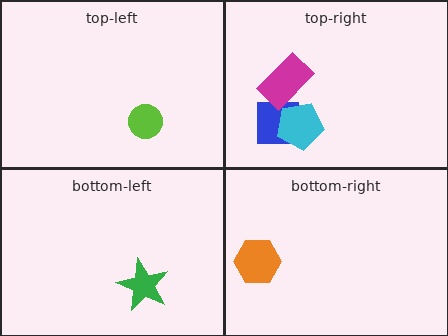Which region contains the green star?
The bottom-left region.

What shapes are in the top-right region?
The blue square, the cyan pentagon, the magenta rectangle.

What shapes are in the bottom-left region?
The green star.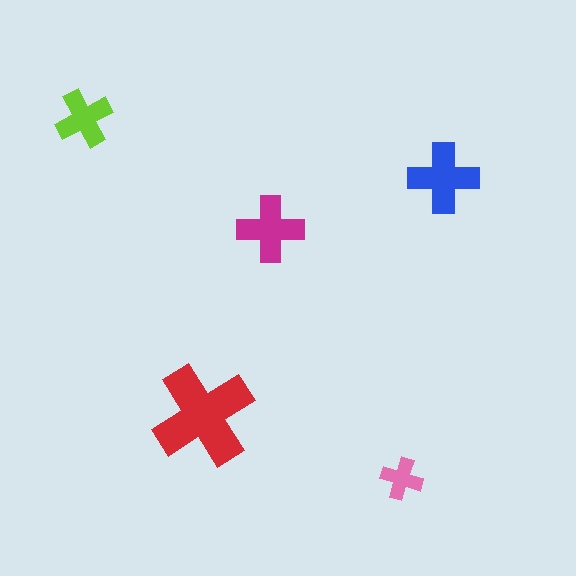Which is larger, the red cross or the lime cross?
The red one.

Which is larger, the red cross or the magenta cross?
The red one.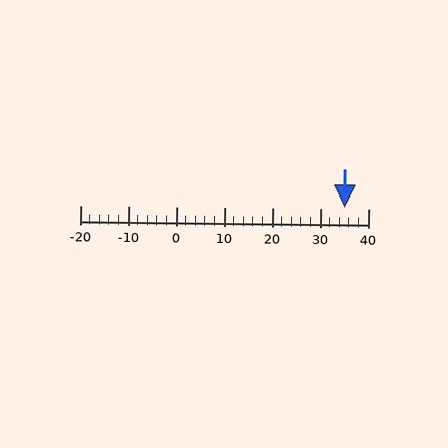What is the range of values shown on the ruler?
The ruler shows values from -20 to 40.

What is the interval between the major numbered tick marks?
The major tick marks are spaced 10 units apart.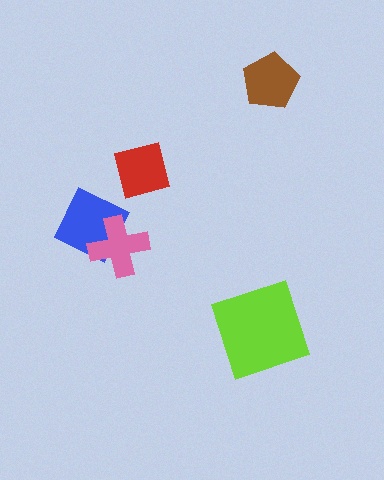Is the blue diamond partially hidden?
Yes, it is partially covered by another shape.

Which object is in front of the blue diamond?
The pink cross is in front of the blue diamond.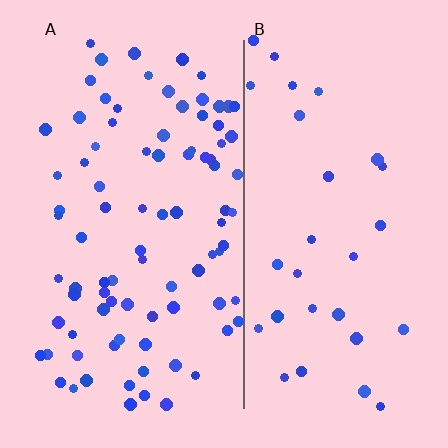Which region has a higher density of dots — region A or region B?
A (the left).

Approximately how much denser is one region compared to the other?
Approximately 2.9× — region A over region B.